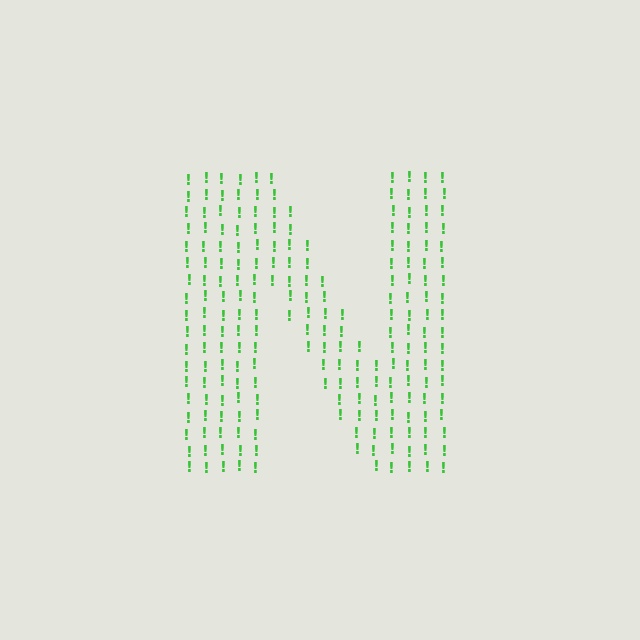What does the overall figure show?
The overall figure shows the letter N.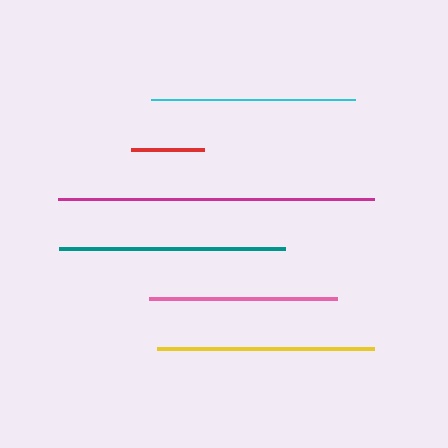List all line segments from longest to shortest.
From longest to shortest: magenta, teal, yellow, cyan, pink, red.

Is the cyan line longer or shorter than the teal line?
The teal line is longer than the cyan line.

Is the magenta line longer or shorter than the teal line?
The magenta line is longer than the teal line.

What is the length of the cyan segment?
The cyan segment is approximately 203 pixels long.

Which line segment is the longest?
The magenta line is the longest at approximately 316 pixels.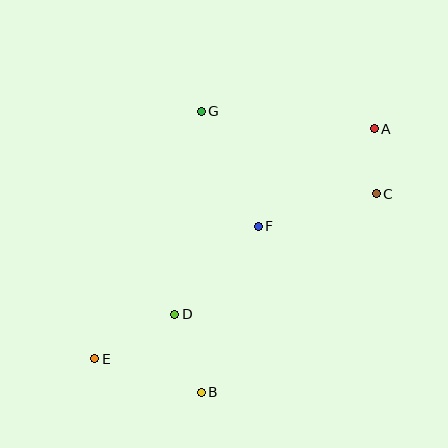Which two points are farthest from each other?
Points A and E are farthest from each other.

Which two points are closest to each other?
Points A and C are closest to each other.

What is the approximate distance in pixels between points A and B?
The distance between A and B is approximately 315 pixels.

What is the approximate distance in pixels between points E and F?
The distance between E and F is approximately 211 pixels.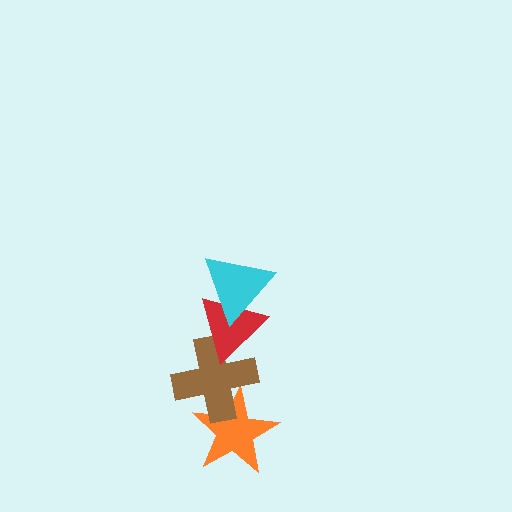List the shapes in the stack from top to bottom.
From top to bottom: the cyan triangle, the red triangle, the brown cross, the orange star.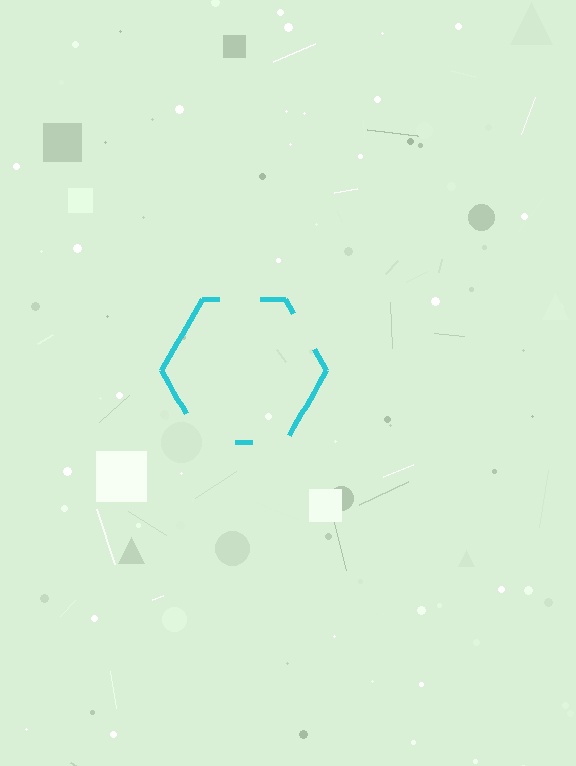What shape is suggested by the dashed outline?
The dashed outline suggests a hexagon.